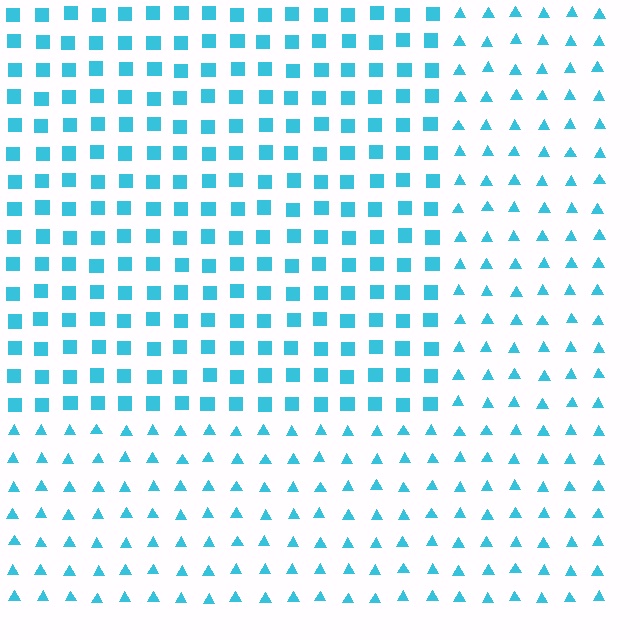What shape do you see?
I see a rectangle.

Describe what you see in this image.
The image is filled with small cyan elements arranged in a uniform grid. A rectangle-shaped region contains squares, while the surrounding area contains triangles. The boundary is defined purely by the change in element shape.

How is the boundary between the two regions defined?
The boundary is defined by a change in element shape: squares inside vs. triangles outside. All elements share the same color and spacing.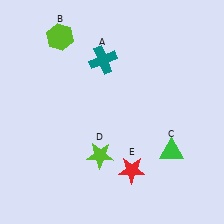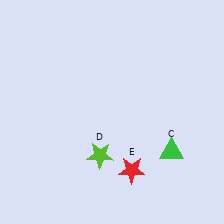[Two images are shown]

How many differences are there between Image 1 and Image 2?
There are 2 differences between the two images.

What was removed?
The teal cross (A), the lime hexagon (B) were removed in Image 2.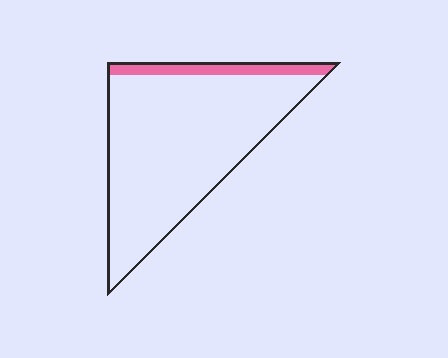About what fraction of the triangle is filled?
About one tenth (1/10).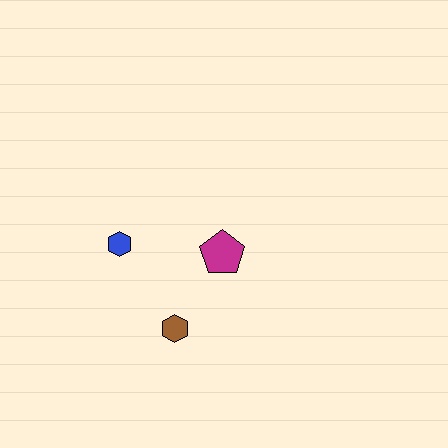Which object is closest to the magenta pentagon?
The brown hexagon is closest to the magenta pentagon.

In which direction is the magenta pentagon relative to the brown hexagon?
The magenta pentagon is above the brown hexagon.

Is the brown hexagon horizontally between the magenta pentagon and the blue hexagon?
Yes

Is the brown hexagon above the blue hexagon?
No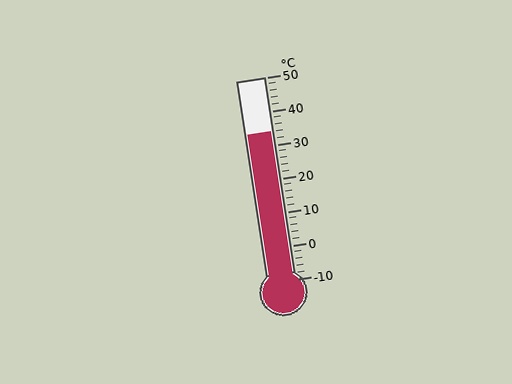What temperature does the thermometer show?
The thermometer shows approximately 34°C.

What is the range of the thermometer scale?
The thermometer scale ranges from -10°C to 50°C.